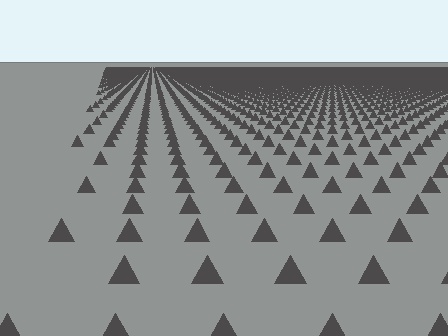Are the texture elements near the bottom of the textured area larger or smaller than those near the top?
Larger. Near the bottom, elements are closer to the viewer and appear at a bigger on-screen size.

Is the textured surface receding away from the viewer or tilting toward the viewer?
The surface is receding away from the viewer. Texture elements get smaller and denser toward the top.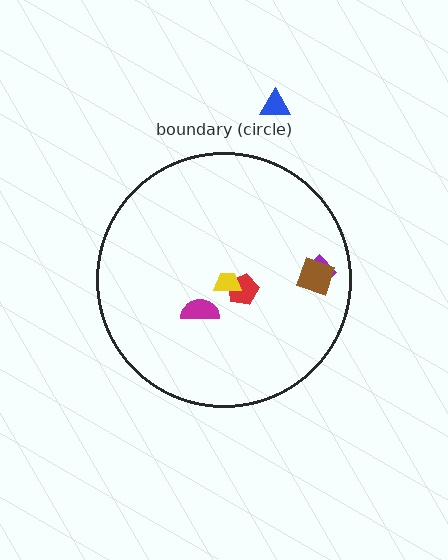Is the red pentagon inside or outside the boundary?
Inside.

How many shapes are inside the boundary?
5 inside, 1 outside.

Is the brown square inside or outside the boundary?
Inside.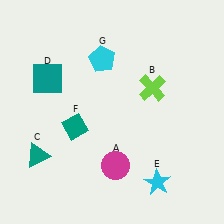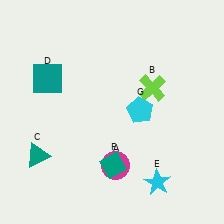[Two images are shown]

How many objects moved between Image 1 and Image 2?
2 objects moved between the two images.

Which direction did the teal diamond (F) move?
The teal diamond (F) moved down.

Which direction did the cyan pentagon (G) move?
The cyan pentagon (G) moved down.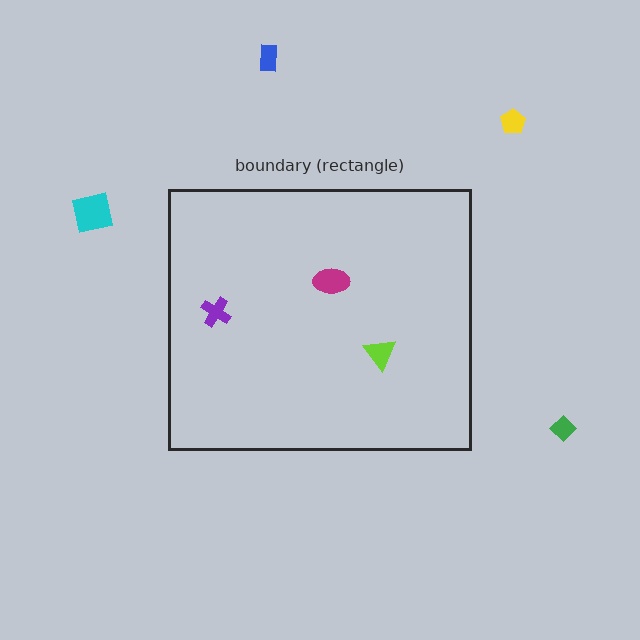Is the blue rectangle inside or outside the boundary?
Outside.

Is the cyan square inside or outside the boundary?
Outside.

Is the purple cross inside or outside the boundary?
Inside.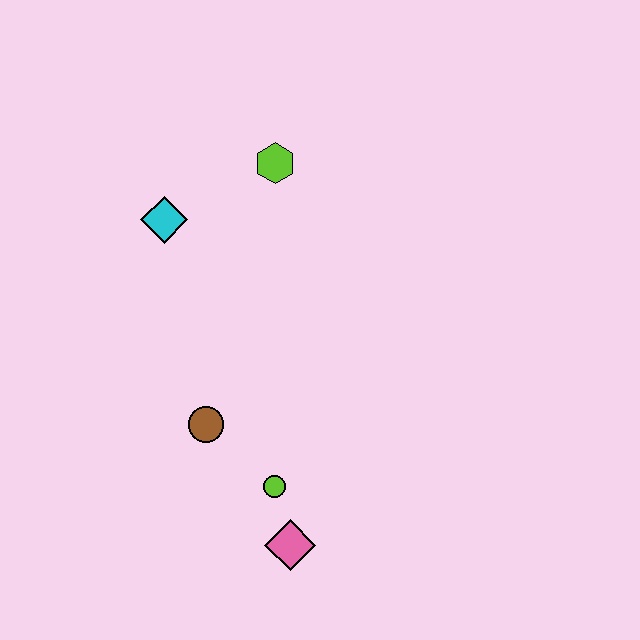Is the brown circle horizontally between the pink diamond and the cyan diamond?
Yes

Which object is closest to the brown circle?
The lime circle is closest to the brown circle.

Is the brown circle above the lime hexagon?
No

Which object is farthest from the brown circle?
The lime hexagon is farthest from the brown circle.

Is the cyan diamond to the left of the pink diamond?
Yes